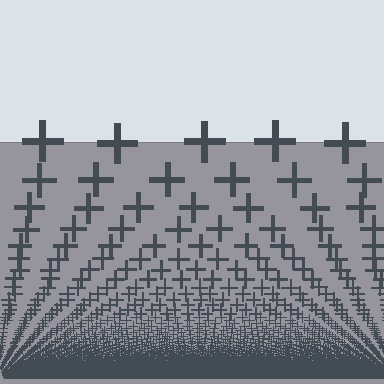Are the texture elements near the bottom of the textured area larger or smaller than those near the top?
Smaller. The gradient is inverted — elements near the bottom are smaller and denser.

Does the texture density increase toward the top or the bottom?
Density increases toward the bottom.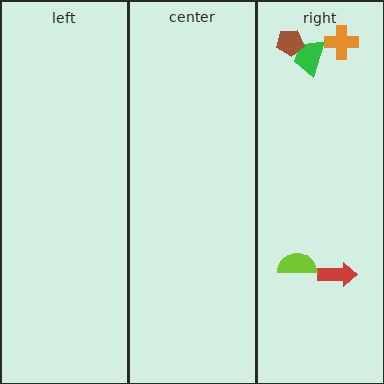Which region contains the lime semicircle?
The right region.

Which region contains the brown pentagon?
The right region.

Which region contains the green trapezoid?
The right region.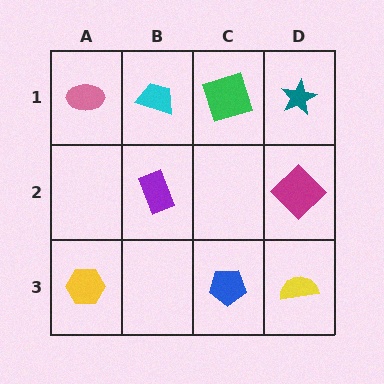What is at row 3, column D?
A yellow semicircle.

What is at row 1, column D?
A teal star.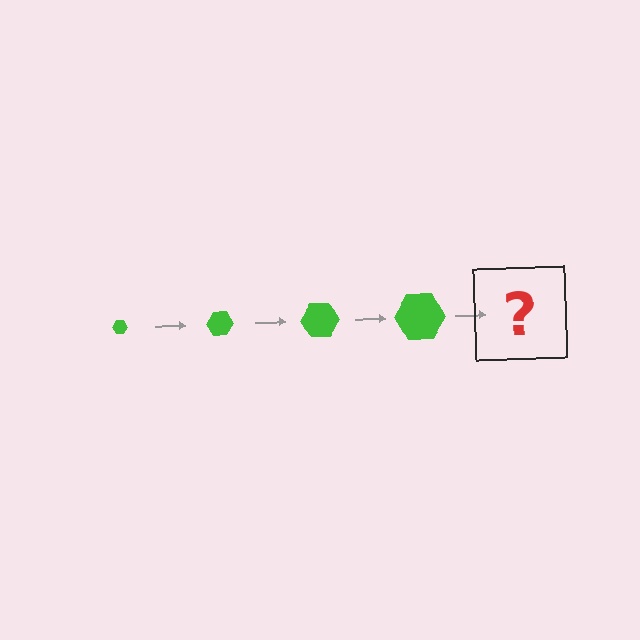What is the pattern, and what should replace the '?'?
The pattern is that the hexagon gets progressively larger each step. The '?' should be a green hexagon, larger than the previous one.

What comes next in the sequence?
The next element should be a green hexagon, larger than the previous one.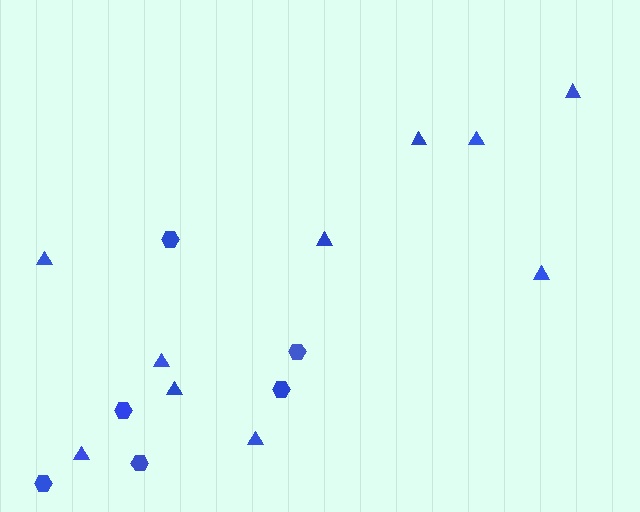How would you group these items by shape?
There are 2 groups: one group of triangles (10) and one group of hexagons (6).